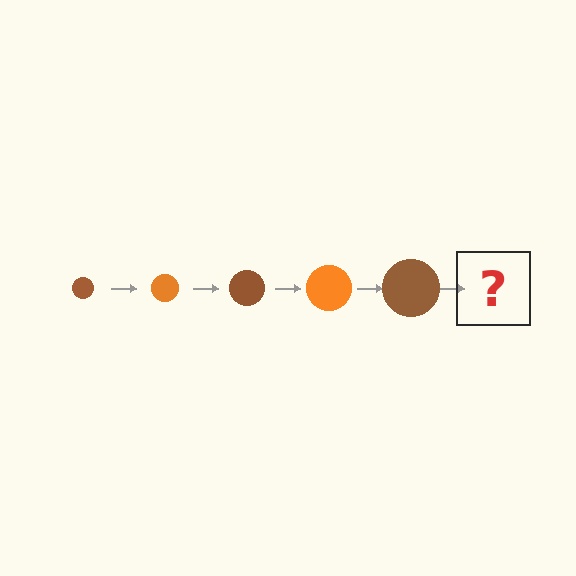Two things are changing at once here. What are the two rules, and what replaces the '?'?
The two rules are that the circle grows larger each step and the color cycles through brown and orange. The '?' should be an orange circle, larger than the previous one.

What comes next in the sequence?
The next element should be an orange circle, larger than the previous one.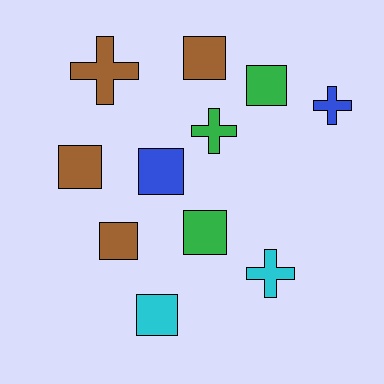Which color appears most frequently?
Brown, with 4 objects.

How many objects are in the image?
There are 11 objects.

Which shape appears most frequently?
Square, with 7 objects.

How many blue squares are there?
There is 1 blue square.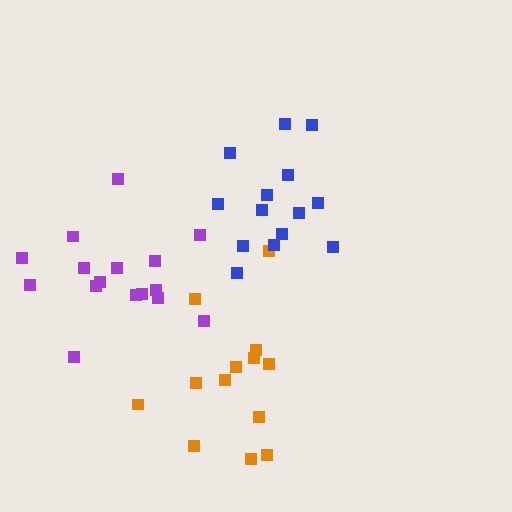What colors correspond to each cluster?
The clusters are colored: orange, blue, purple.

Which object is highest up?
The blue cluster is topmost.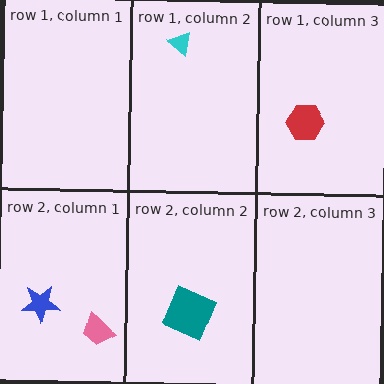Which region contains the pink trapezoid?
The row 2, column 1 region.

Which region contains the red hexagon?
The row 1, column 3 region.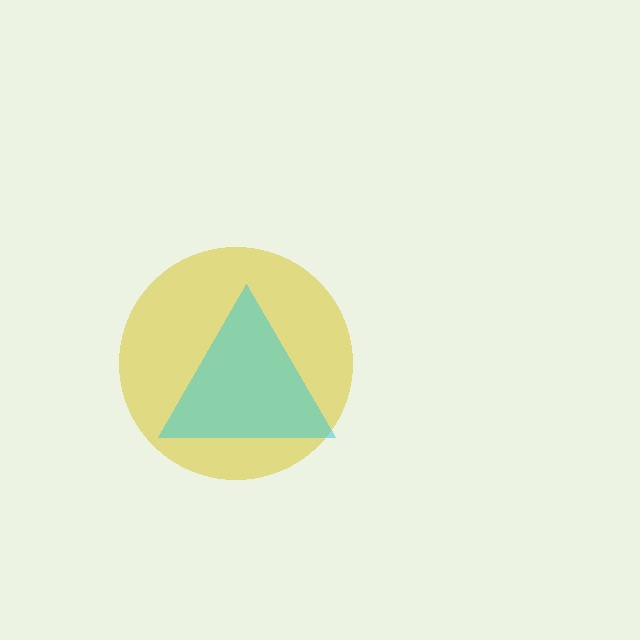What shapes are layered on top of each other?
The layered shapes are: a yellow circle, a cyan triangle.